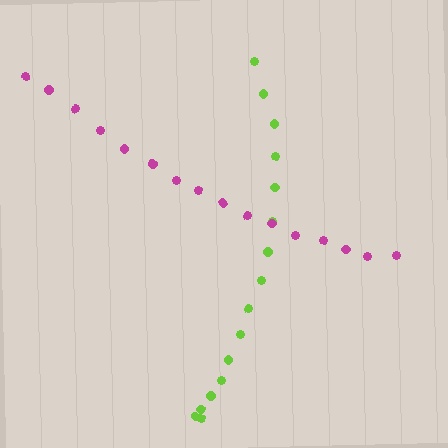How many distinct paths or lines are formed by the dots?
There are 2 distinct paths.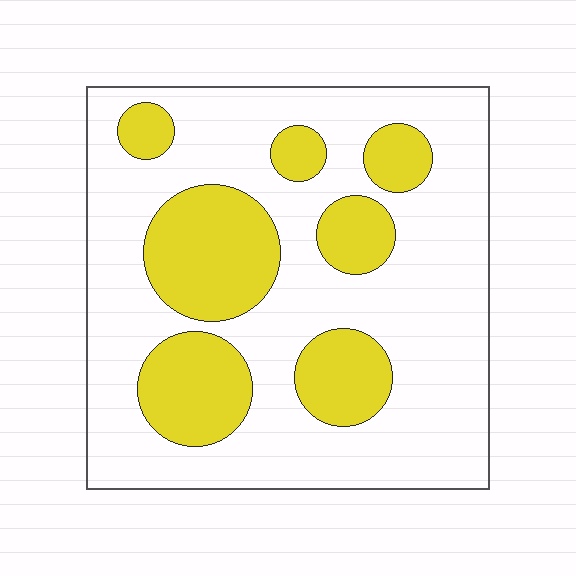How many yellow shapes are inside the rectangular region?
7.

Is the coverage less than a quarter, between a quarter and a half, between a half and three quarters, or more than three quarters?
Between a quarter and a half.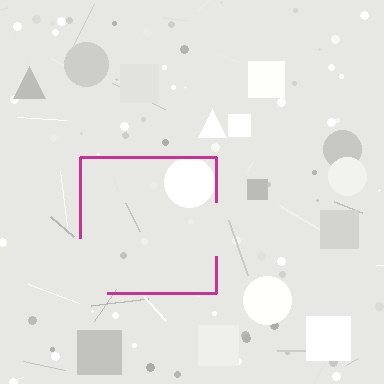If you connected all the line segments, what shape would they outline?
They would outline a square.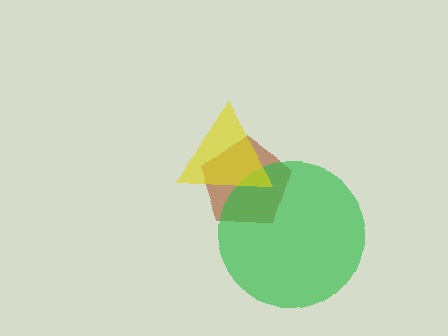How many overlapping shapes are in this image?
There are 3 overlapping shapes in the image.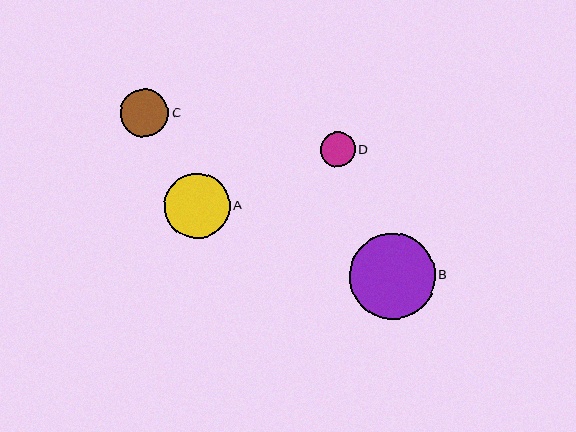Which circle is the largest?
Circle B is the largest with a size of approximately 86 pixels.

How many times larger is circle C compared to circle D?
Circle C is approximately 1.4 times the size of circle D.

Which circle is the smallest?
Circle D is the smallest with a size of approximately 35 pixels.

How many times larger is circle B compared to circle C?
Circle B is approximately 1.8 times the size of circle C.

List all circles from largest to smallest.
From largest to smallest: B, A, C, D.